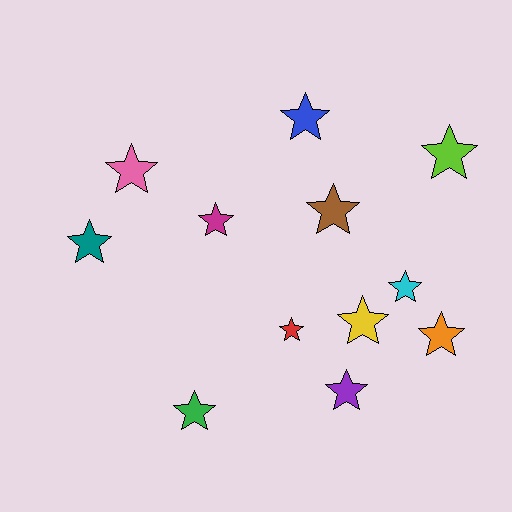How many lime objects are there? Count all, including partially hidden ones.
There is 1 lime object.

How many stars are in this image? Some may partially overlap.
There are 12 stars.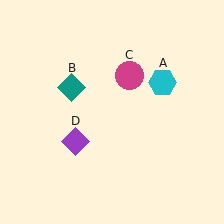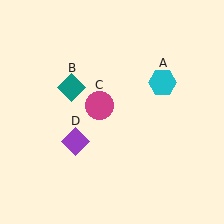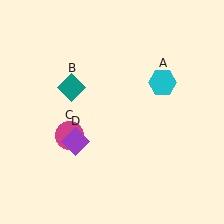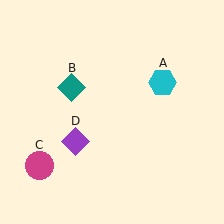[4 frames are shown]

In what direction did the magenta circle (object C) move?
The magenta circle (object C) moved down and to the left.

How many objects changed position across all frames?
1 object changed position: magenta circle (object C).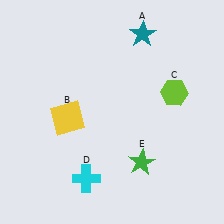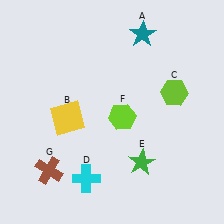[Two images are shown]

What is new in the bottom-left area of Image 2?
A brown cross (G) was added in the bottom-left area of Image 2.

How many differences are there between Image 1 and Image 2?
There are 2 differences between the two images.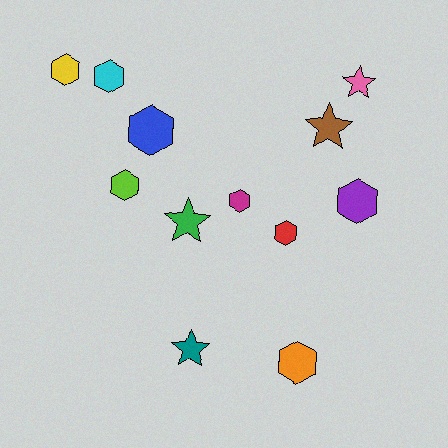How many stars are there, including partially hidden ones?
There are 4 stars.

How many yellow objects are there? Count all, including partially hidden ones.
There is 1 yellow object.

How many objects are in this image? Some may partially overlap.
There are 12 objects.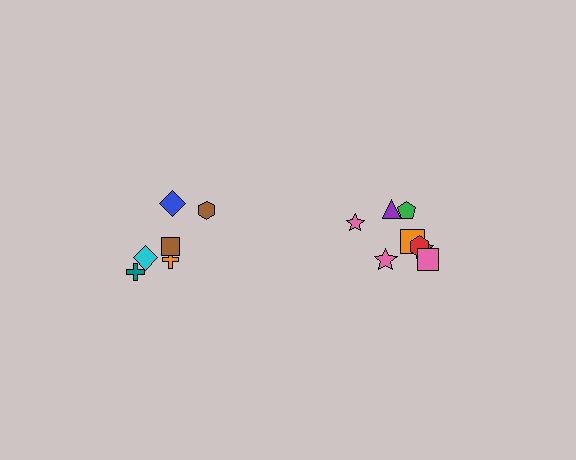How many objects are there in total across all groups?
There are 14 objects.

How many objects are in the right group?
There are 8 objects.